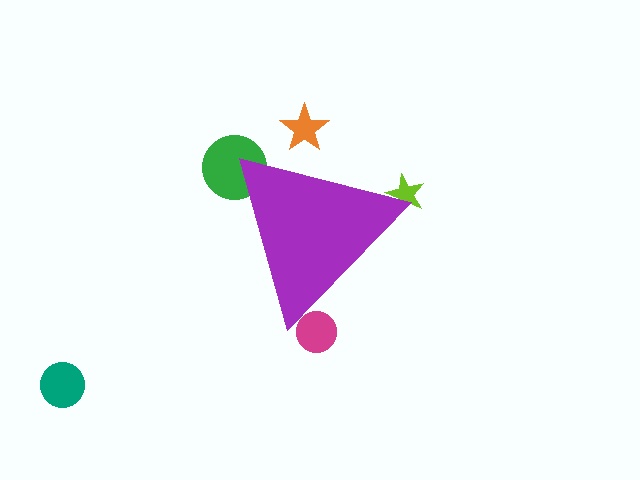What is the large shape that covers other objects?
A purple triangle.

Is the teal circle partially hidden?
No, the teal circle is fully visible.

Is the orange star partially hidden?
Yes, the orange star is partially hidden behind the purple triangle.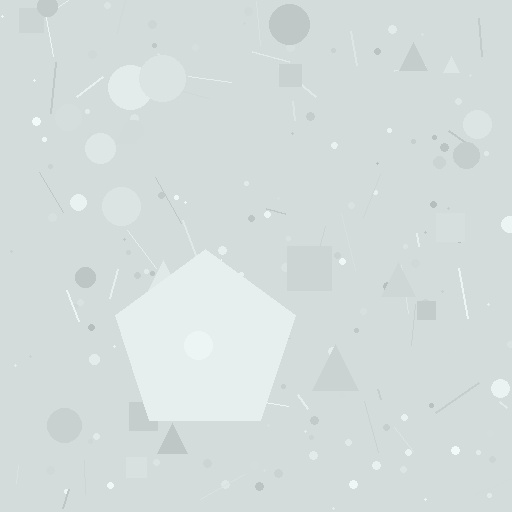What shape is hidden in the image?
A pentagon is hidden in the image.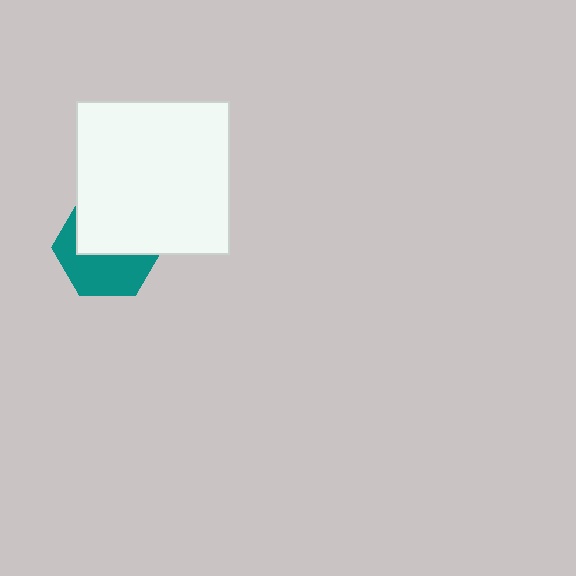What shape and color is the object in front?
The object in front is a white square.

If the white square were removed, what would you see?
You would see the complete teal hexagon.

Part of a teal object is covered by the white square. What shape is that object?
It is a hexagon.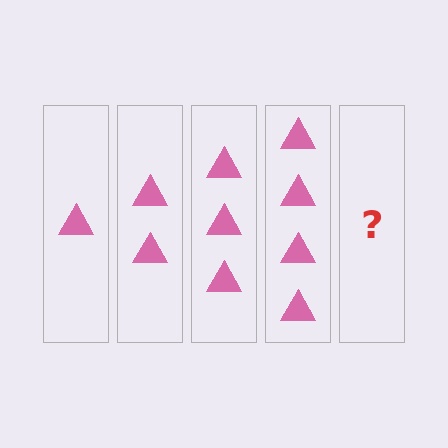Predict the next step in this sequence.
The next step is 5 triangles.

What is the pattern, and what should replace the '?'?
The pattern is that each step adds one more triangle. The '?' should be 5 triangles.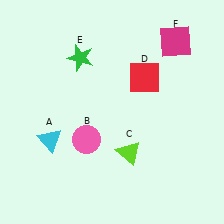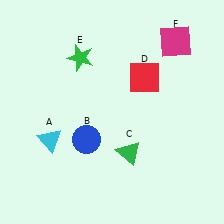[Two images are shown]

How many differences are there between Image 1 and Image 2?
There are 2 differences between the two images.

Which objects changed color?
B changed from pink to blue. C changed from lime to green.